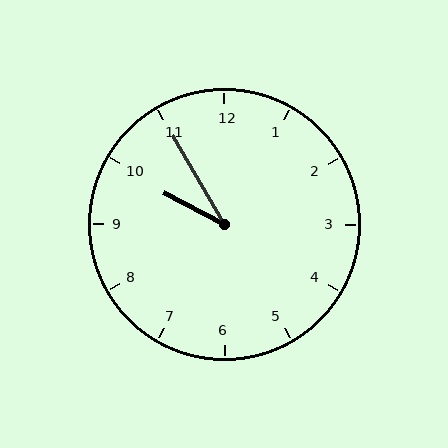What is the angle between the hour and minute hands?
Approximately 32 degrees.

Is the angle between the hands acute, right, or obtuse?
It is acute.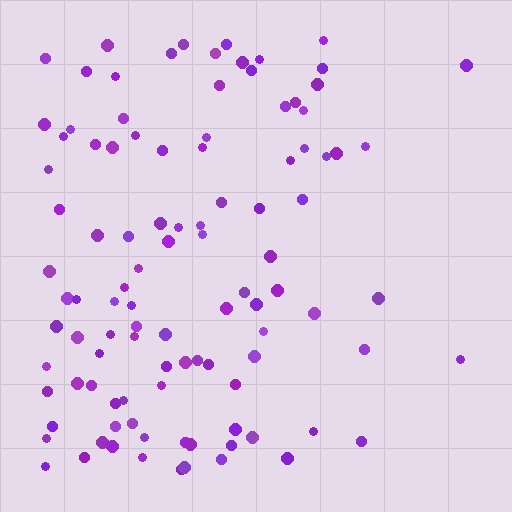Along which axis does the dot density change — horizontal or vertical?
Horizontal.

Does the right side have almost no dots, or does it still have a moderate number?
Still a moderate number, just noticeably fewer than the left.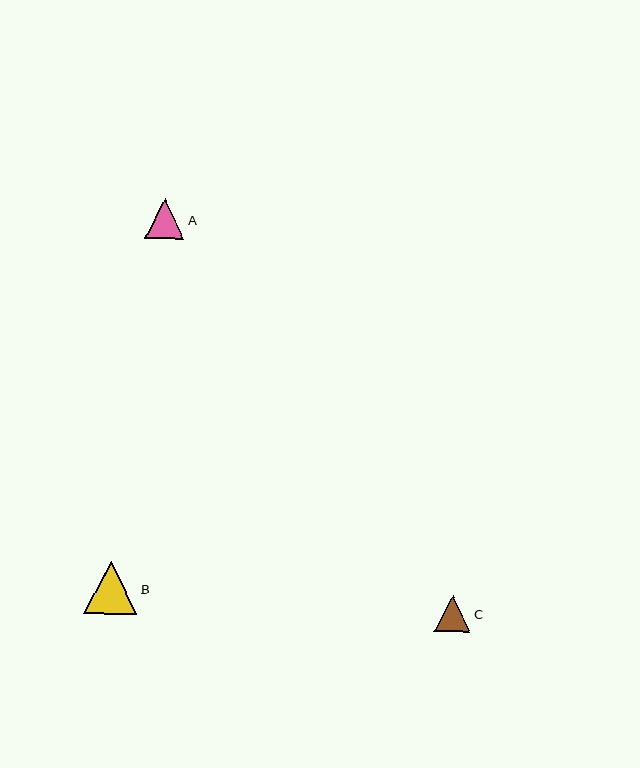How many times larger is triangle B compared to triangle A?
Triangle B is approximately 1.3 times the size of triangle A.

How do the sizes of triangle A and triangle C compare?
Triangle A and triangle C are approximately the same size.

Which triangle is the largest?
Triangle B is the largest with a size of approximately 53 pixels.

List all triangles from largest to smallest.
From largest to smallest: B, A, C.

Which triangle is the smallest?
Triangle C is the smallest with a size of approximately 36 pixels.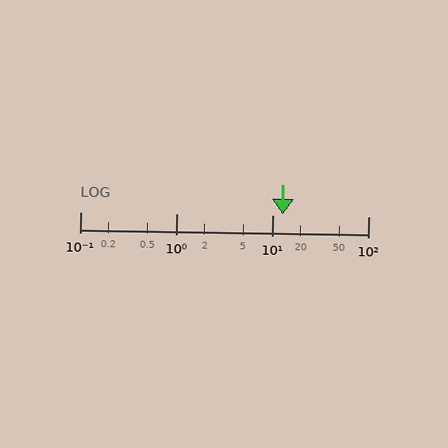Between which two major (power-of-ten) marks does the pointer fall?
The pointer is between 10 and 100.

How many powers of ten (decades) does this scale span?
The scale spans 3 decades, from 0.1 to 100.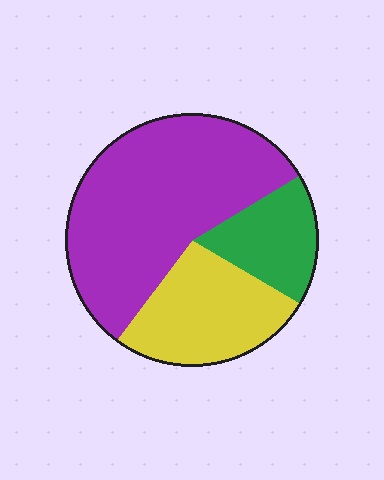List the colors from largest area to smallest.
From largest to smallest: purple, yellow, green.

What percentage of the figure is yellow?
Yellow takes up about one quarter (1/4) of the figure.